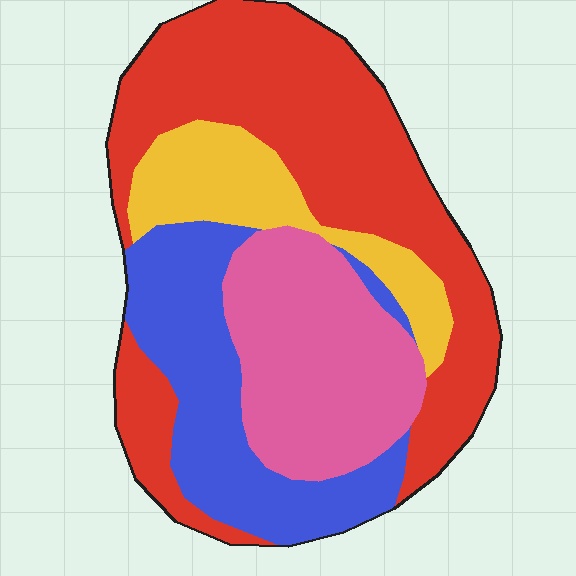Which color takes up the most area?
Red, at roughly 40%.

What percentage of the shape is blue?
Blue takes up between a sixth and a third of the shape.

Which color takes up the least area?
Yellow, at roughly 15%.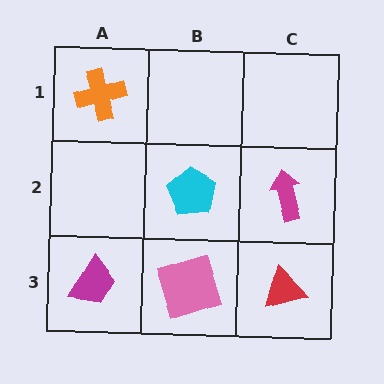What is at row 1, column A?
An orange cross.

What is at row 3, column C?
A red triangle.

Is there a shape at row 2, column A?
No, that cell is empty.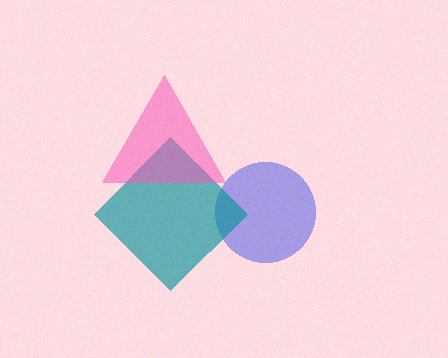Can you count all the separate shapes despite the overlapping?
Yes, there are 3 separate shapes.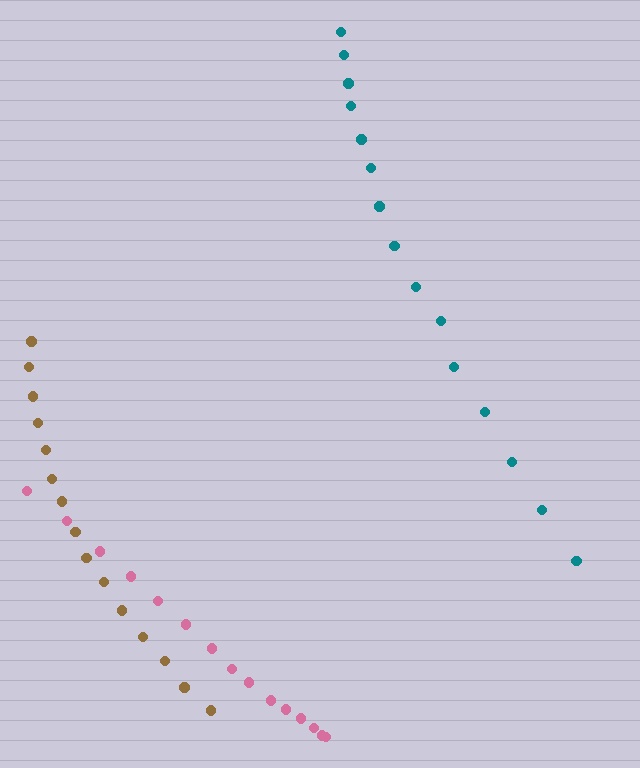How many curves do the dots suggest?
There are 3 distinct paths.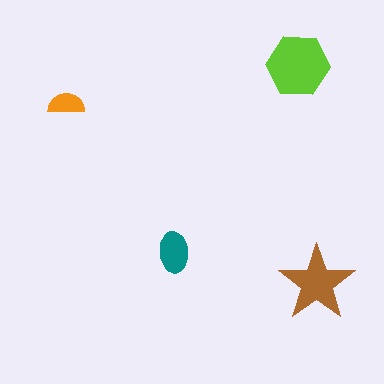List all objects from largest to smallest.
The lime hexagon, the brown star, the teal ellipse, the orange semicircle.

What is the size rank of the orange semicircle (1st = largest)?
4th.